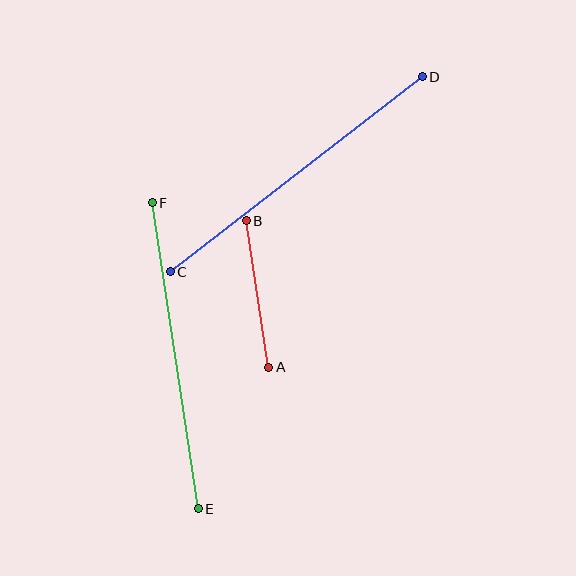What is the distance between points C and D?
The distance is approximately 319 pixels.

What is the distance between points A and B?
The distance is approximately 148 pixels.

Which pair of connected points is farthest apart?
Points C and D are farthest apart.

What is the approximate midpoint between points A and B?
The midpoint is at approximately (258, 294) pixels.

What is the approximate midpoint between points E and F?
The midpoint is at approximately (175, 356) pixels.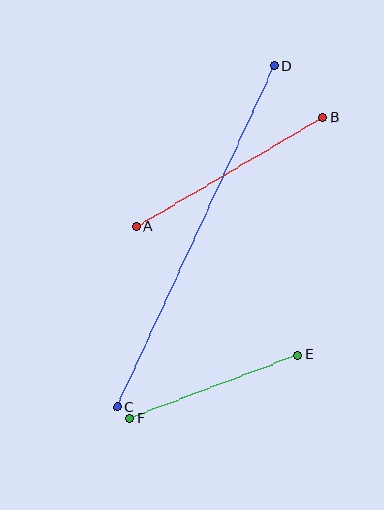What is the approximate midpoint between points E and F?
The midpoint is at approximately (214, 387) pixels.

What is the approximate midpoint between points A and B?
The midpoint is at approximately (229, 172) pixels.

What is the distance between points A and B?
The distance is approximately 216 pixels.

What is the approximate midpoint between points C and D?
The midpoint is at approximately (196, 237) pixels.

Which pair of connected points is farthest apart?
Points C and D are farthest apart.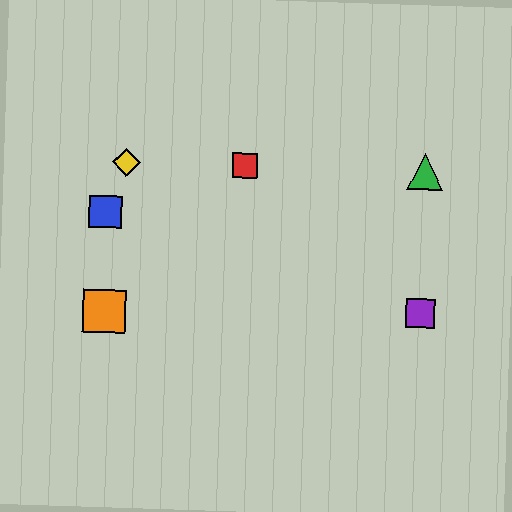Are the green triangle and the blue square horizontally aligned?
No, the green triangle is at y≈172 and the blue square is at y≈212.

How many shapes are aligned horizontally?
3 shapes (the red square, the green triangle, the yellow diamond) are aligned horizontally.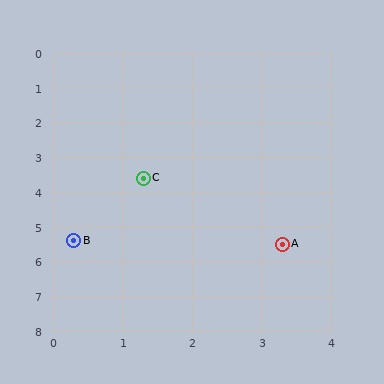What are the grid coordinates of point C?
Point C is at approximately (1.3, 3.6).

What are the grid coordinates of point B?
Point B is at approximately (0.3, 5.4).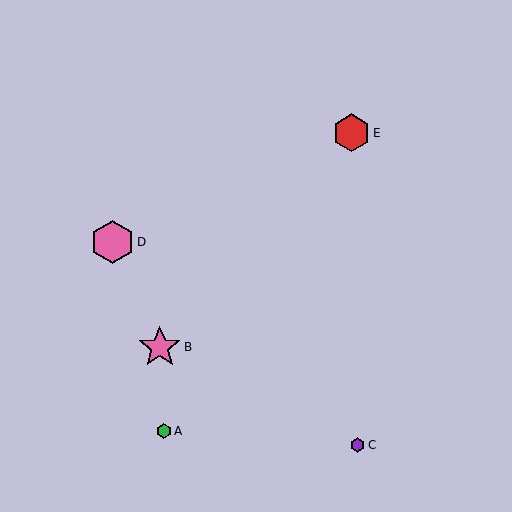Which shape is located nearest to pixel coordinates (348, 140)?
The red hexagon (labeled E) at (351, 133) is nearest to that location.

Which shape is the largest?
The pink hexagon (labeled D) is the largest.